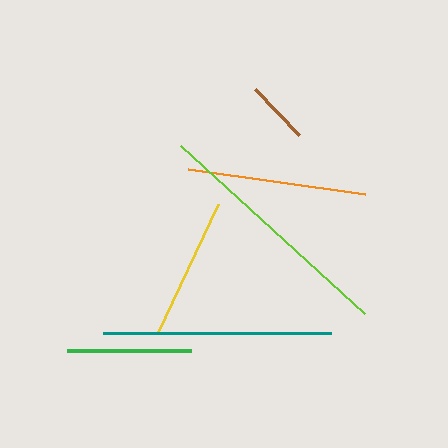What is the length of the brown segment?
The brown segment is approximately 64 pixels long.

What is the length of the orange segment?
The orange segment is approximately 179 pixels long.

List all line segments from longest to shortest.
From longest to shortest: lime, teal, orange, yellow, green, brown.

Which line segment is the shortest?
The brown line is the shortest at approximately 64 pixels.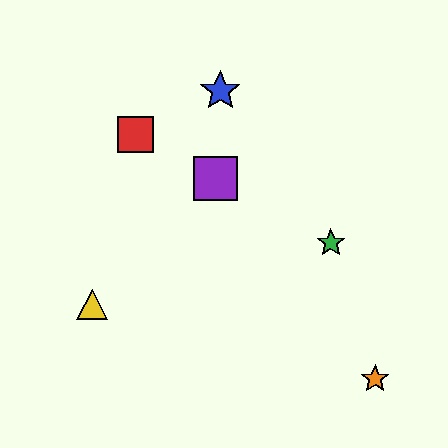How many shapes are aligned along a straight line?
3 shapes (the red square, the green star, the purple square) are aligned along a straight line.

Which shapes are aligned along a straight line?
The red square, the green star, the purple square are aligned along a straight line.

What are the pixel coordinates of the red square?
The red square is at (135, 134).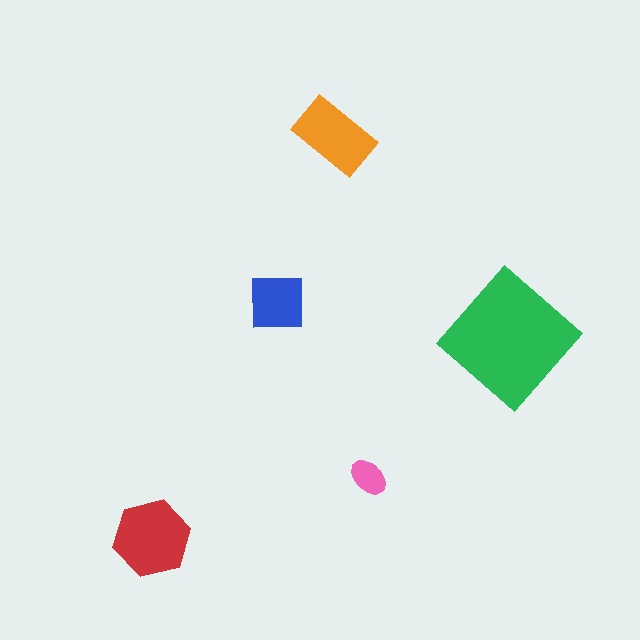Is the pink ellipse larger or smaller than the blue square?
Smaller.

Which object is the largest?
The green diamond.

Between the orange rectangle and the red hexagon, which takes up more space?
The red hexagon.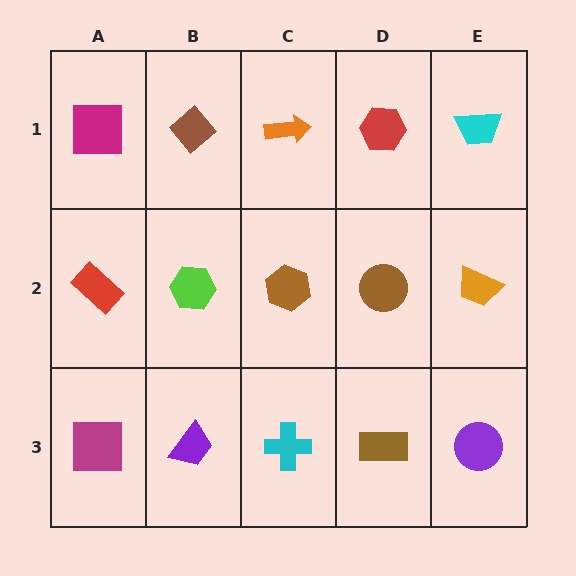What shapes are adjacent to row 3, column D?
A brown circle (row 2, column D), a cyan cross (row 3, column C), a purple circle (row 3, column E).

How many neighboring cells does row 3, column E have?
2.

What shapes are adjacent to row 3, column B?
A lime hexagon (row 2, column B), a magenta square (row 3, column A), a cyan cross (row 3, column C).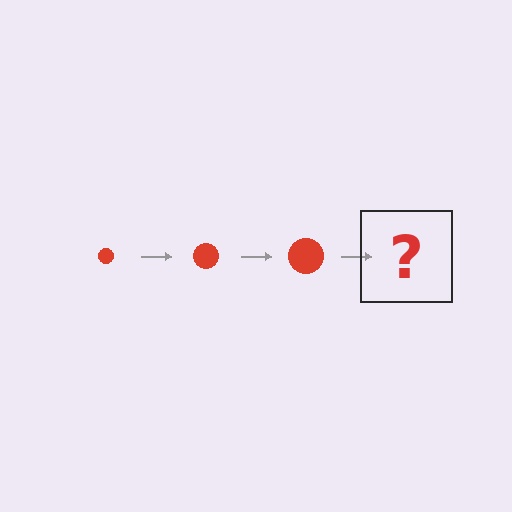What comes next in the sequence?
The next element should be a red circle, larger than the previous one.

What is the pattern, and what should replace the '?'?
The pattern is that the circle gets progressively larger each step. The '?' should be a red circle, larger than the previous one.